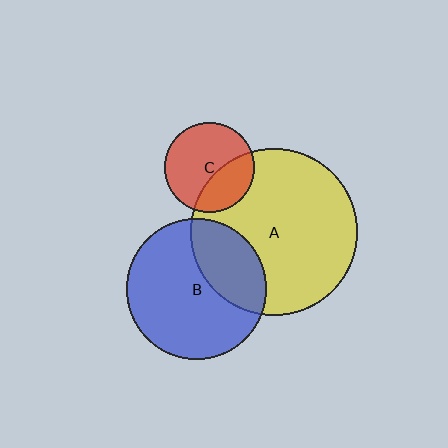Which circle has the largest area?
Circle A (yellow).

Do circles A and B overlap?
Yes.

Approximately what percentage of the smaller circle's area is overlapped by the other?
Approximately 30%.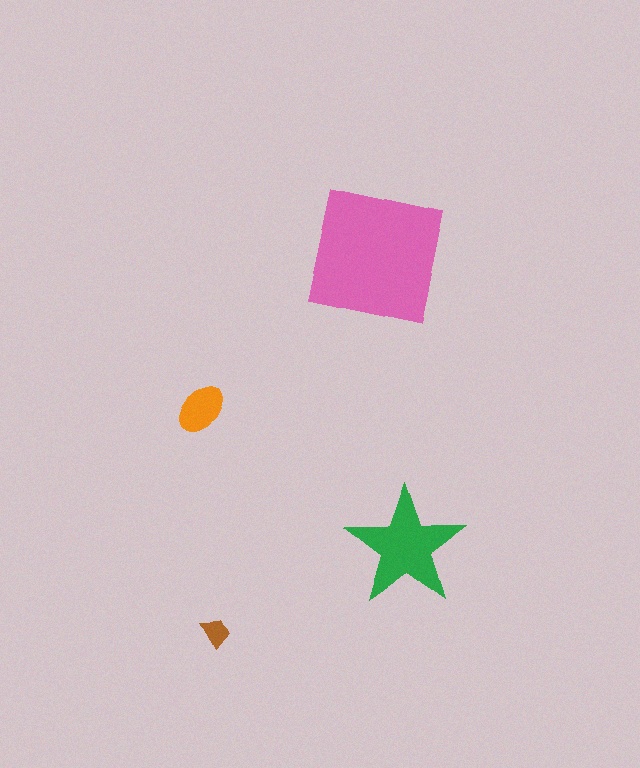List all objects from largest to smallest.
The pink square, the green star, the orange ellipse, the brown trapezoid.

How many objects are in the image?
There are 4 objects in the image.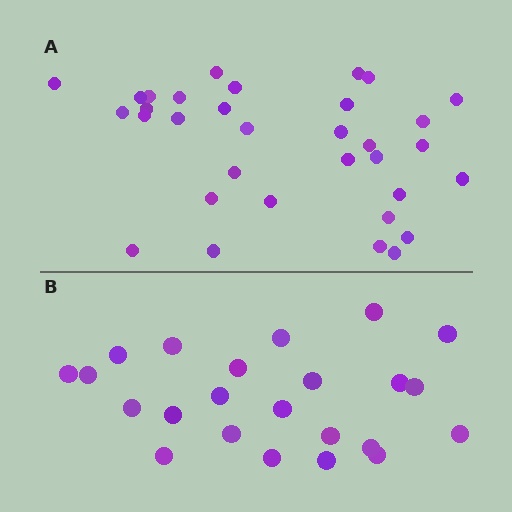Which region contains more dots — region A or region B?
Region A (the top region) has more dots.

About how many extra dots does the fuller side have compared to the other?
Region A has roughly 10 or so more dots than region B.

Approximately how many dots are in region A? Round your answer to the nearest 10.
About 30 dots. (The exact count is 33, which rounds to 30.)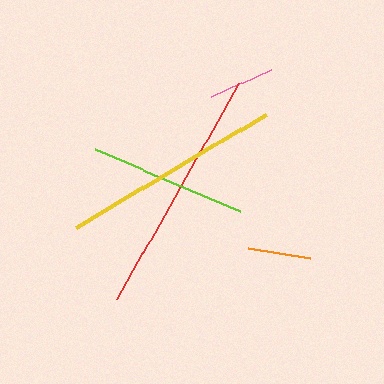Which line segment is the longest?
The red line is the longest at approximately 248 pixels.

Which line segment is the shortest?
The orange line is the shortest at approximately 63 pixels.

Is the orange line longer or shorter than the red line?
The red line is longer than the orange line.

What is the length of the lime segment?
The lime segment is approximately 157 pixels long.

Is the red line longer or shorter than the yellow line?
The red line is longer than the yellow line.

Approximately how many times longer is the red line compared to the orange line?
The red line is approximately 3.9 times the length of the orange line.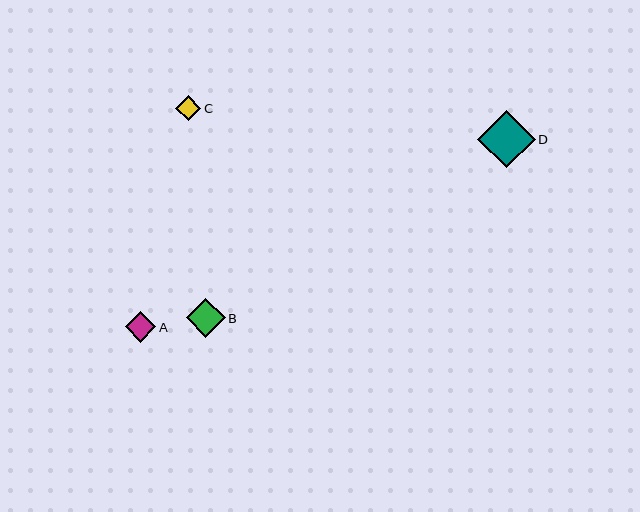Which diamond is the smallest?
Diamond C is the smallest with a size of approximately 25 pixels.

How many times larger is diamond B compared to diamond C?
Diamond B is approximately 1.6 times the size of diamond C.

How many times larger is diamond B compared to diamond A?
Diamond B is approximately 1.3 times the size of diamond A.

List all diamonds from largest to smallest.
From largest to smallest: D, B, A, C.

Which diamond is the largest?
Diamond D is the largest with a size of approximately 57 pixels.